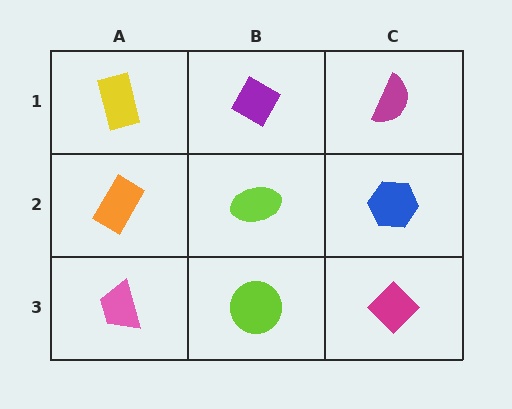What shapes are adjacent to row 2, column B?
A purple diamond (row 1, column B), a lime circle (row 3, column B), an orange rectangle (row 2, column A), a blue hexagon (row 2, column C).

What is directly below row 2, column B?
A lime circle.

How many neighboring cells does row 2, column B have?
4.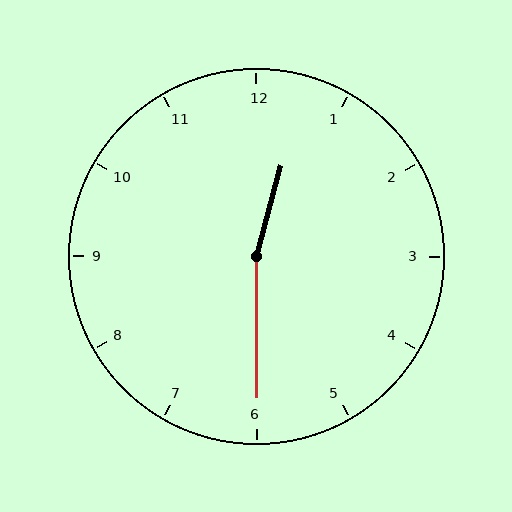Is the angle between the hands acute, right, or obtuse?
It is obtuse.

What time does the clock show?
12:30.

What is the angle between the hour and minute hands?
Approximately 165 degrees.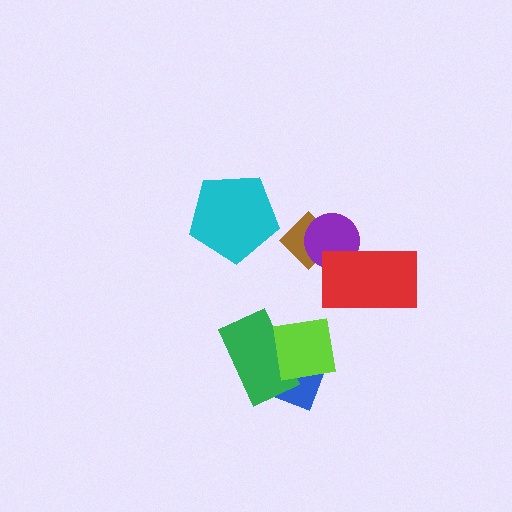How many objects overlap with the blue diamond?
2 objects overlap with the blue diamond.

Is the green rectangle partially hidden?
Yes, it is partially covered by another shape.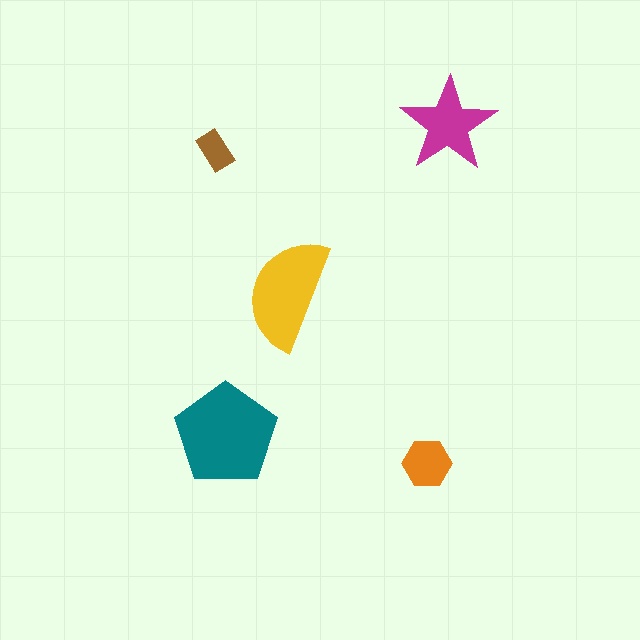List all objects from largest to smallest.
The teal pentagon, the yellow semicircle, the magenta star, the orange hexagon, the brown rectangle.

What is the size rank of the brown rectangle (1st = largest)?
5th.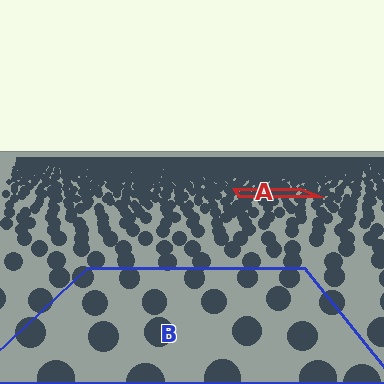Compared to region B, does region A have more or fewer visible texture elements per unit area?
Region A has more texture elements per unit area — they are packed more densely because it is farther away.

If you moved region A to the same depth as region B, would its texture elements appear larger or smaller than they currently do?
They would appear larger. At a closer depth, the same texture elements are projected at a bigger on-screen size.